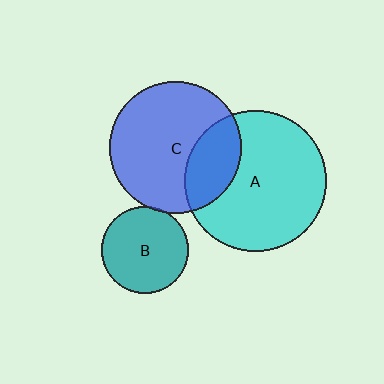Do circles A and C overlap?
Yes.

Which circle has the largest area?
Circle A (cyan).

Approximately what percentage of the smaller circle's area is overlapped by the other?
Approximately 25%.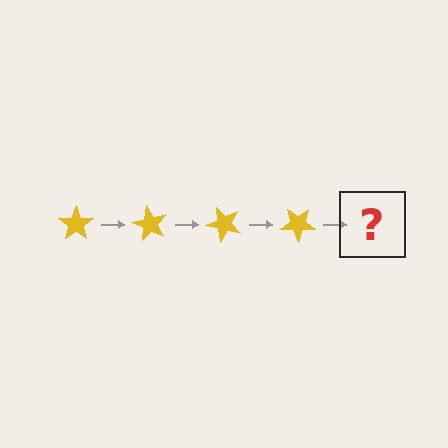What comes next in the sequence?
The next element should be a yellow star rotated 240 degrees.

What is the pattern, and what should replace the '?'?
The pattern is that the star rotates 60 degrees each step. The '?' should be a yellow star rotated 240 degrees.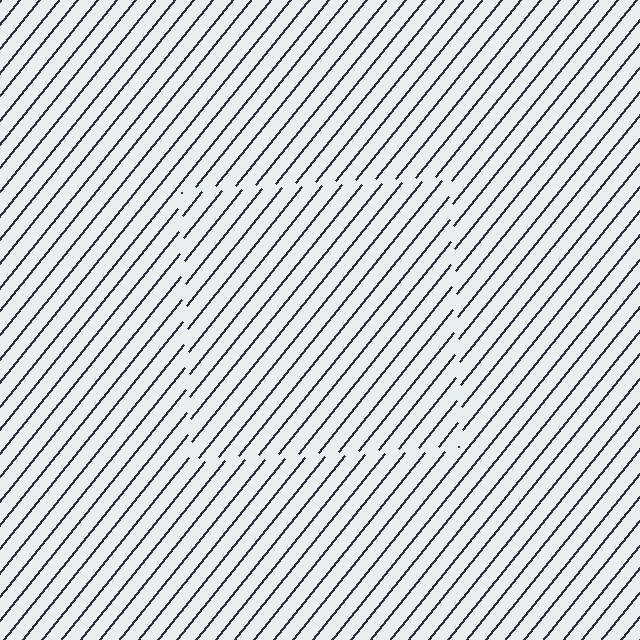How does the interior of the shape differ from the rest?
The interior of the shape contains the same grating, shifted by half a period — the contour is defined by the phase discontinuity where line-ends from the inner and outer gratings abut.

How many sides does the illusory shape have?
4 sides — the line-ends trace a square.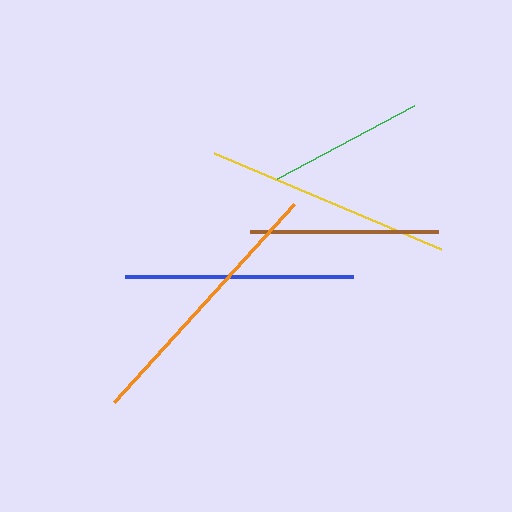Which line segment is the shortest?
The green line is the shortest at approximately 155 pixels.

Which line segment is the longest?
The orange line is the longest at approximately 267 pixels.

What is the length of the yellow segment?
The yellow segment is approximately 246 pixels long.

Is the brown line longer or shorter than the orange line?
The orange line is longer than the brown line.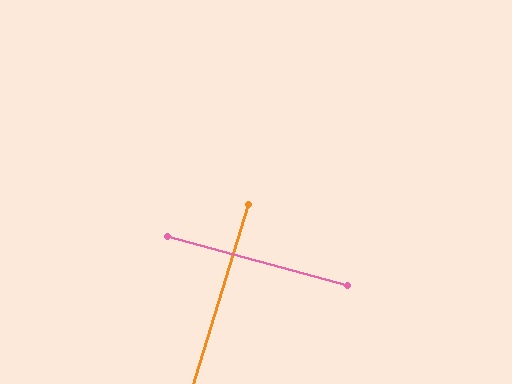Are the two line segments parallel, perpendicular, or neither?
Perpendicular — they meet at approximately 88°.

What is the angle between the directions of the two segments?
Approximately 88 degrees.